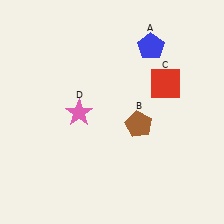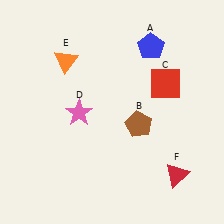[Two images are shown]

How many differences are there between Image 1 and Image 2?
There are 2 differences between the two images.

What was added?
An orange triangle (E), a red triangle (F) were added in Image 2.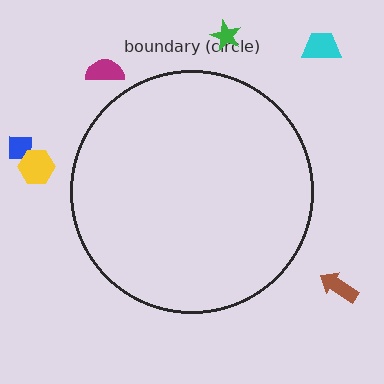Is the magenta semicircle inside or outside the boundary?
Outside.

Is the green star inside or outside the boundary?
Outside.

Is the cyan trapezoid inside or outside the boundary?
Outside.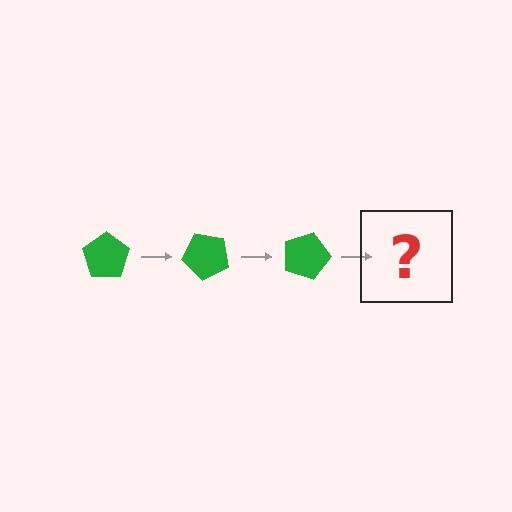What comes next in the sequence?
The next element should be a green pentagon rotated 135 degrees.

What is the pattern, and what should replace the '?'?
The pattern is that the pentagon rotates 45 degrees each step. The '?' should be a green pentagon rotated 135 degrees.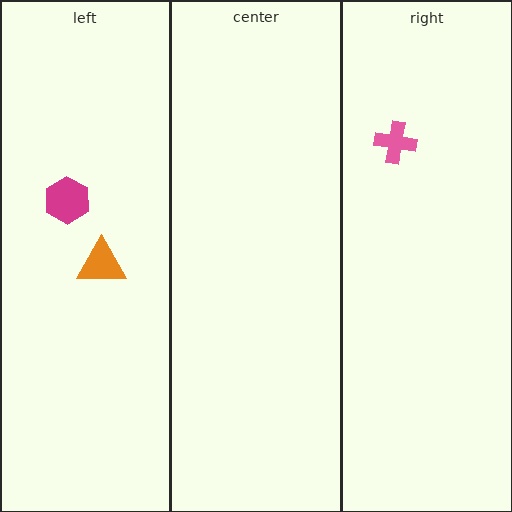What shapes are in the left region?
The magenta hexagon, the orange triangle.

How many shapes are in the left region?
2.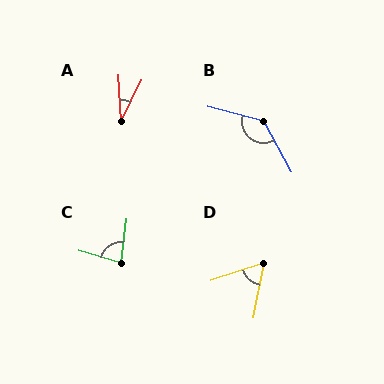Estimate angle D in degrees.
Approximately 62 degrees.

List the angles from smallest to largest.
A (29°), D (62°), C (81°), B (133°).